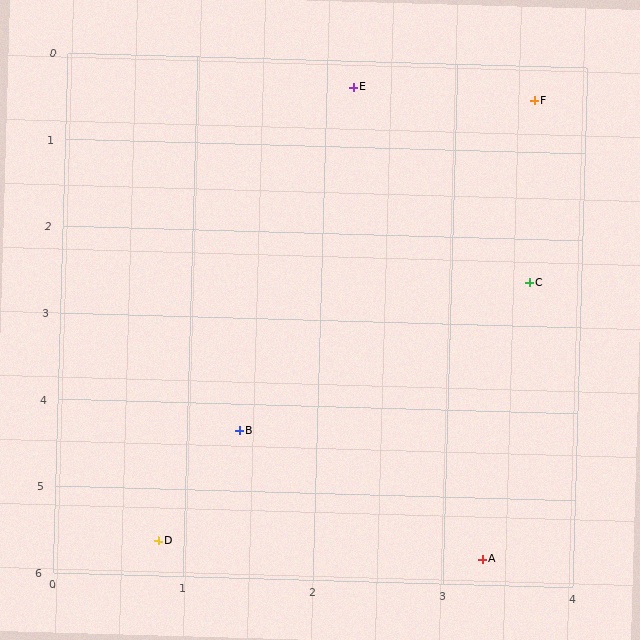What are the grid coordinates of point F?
Point F is at approximately (3.6, 0.4).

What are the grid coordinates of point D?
Point D is at approximately (0.8, 5.6).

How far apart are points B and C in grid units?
Points B and C are about 2.8 grid units apart.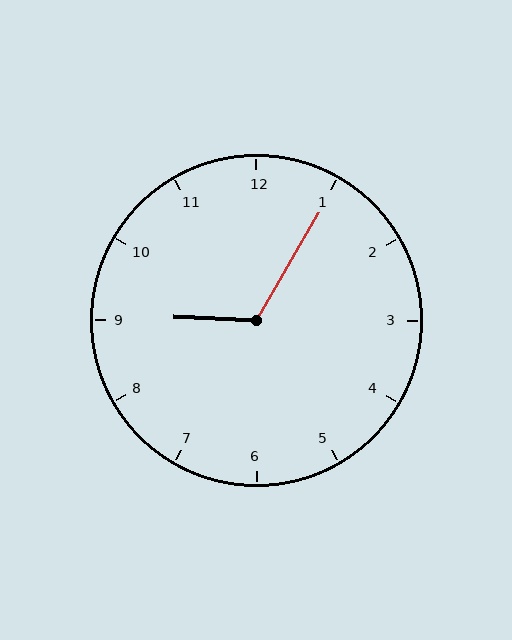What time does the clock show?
9:05.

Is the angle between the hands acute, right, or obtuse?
It is obtuse.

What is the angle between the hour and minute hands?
Approximately 118 degrees.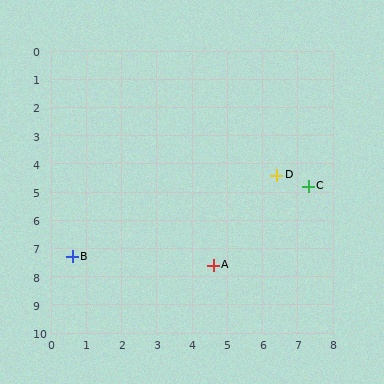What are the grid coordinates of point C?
Point C is at approximately (7.3, 4.8).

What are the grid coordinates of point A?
Point A is at approximately (4.6, 7.6).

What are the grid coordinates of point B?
Point B is at approximately (0.6, 7.3).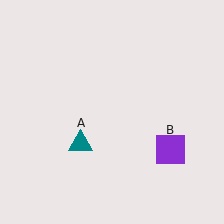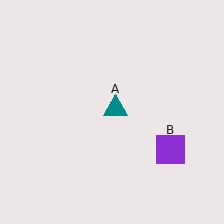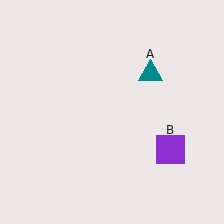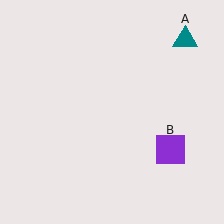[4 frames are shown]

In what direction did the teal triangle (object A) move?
The teal triangle (object A) moved up and to the right.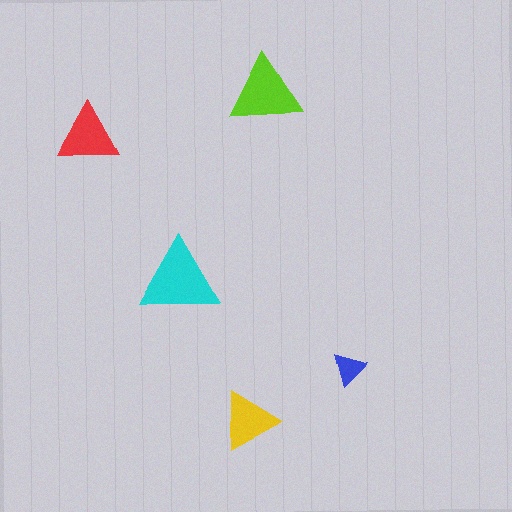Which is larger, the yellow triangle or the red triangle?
The red one.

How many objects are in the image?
There are 5 objects in the image.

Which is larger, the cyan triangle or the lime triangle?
The cyan one.